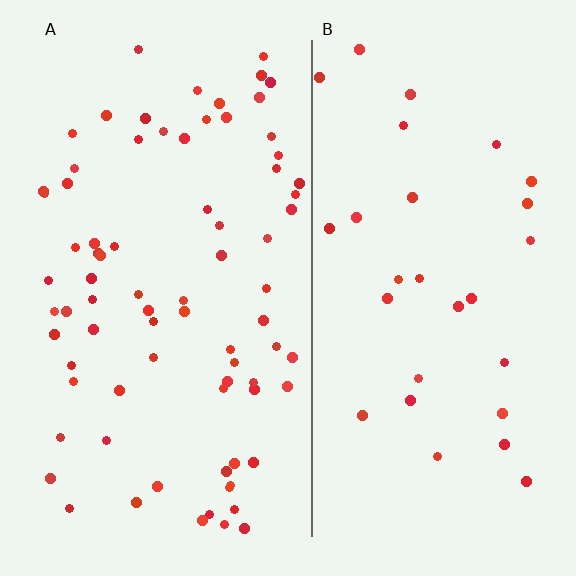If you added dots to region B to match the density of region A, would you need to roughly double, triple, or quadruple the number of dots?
Approximately triple.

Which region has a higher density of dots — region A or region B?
A (the left).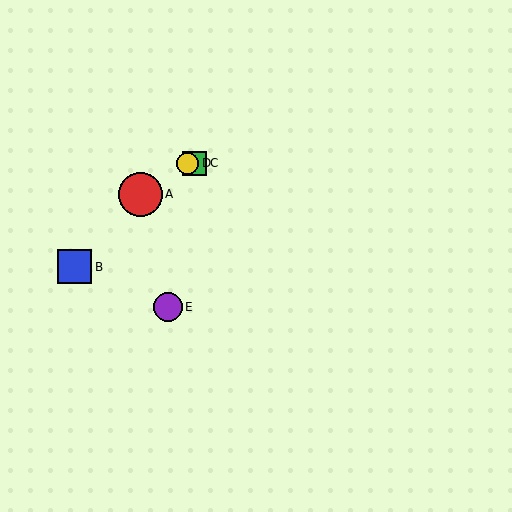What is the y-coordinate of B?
Object B is at y≈267.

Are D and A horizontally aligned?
No, D is at y≈163 and A is at y≈194.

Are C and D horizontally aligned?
Yes, both are at y≈163.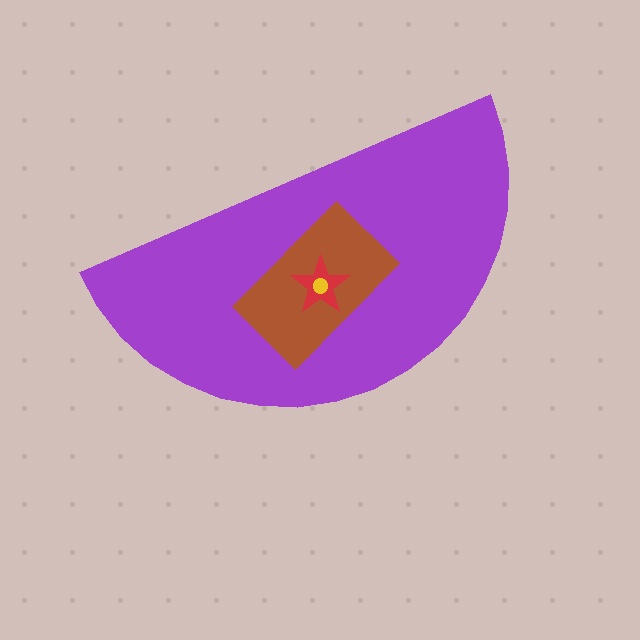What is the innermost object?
The yellow circle.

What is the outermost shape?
The purple semicircle.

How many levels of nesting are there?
4.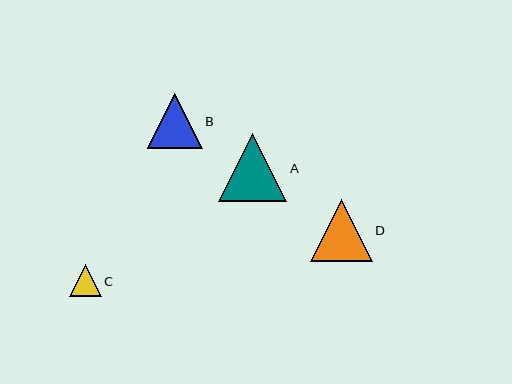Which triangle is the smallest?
Triangle C is the smallest with a size of approximately 32 pixels.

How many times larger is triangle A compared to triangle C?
Triangle A is approximately 2.1 times the size of triangle C.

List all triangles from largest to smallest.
From largest to smallest: A, D, B, C.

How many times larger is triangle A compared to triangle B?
Triangle A is approximately 1.2 times the size of triangle B.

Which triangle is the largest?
Triangle A is the largest with a size of approximately 68 pixels.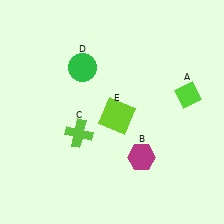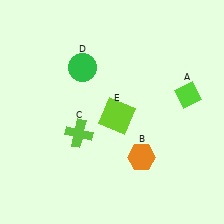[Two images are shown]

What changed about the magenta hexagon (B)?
In Image 1, B is magenta. In Image 2, it changed to orange.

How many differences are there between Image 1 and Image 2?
There is 1 difference between the two images.